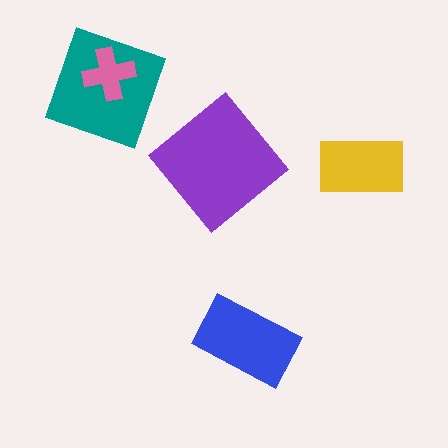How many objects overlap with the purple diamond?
0 objects overlap with the purple diamond.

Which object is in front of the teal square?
The pink cross is in front of the teal square.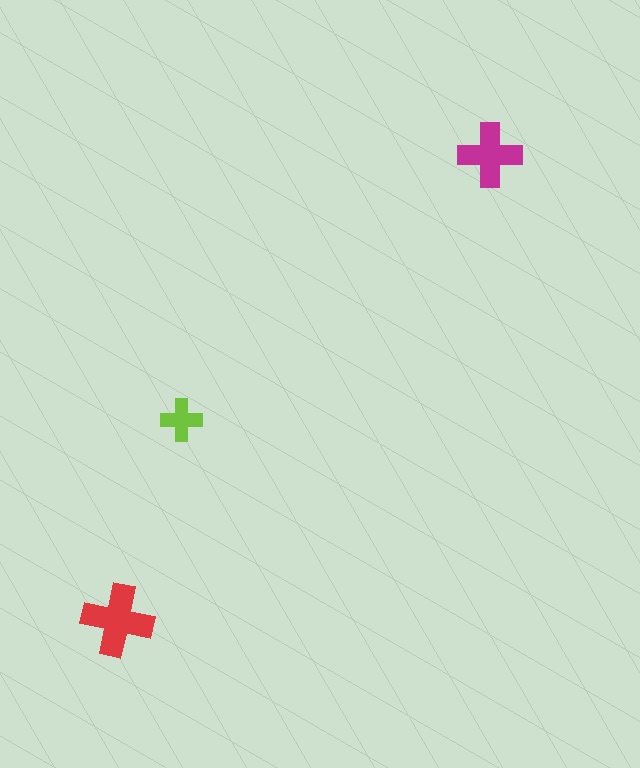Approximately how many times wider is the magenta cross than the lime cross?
About 1.5 times wider.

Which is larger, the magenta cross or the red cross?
The red one.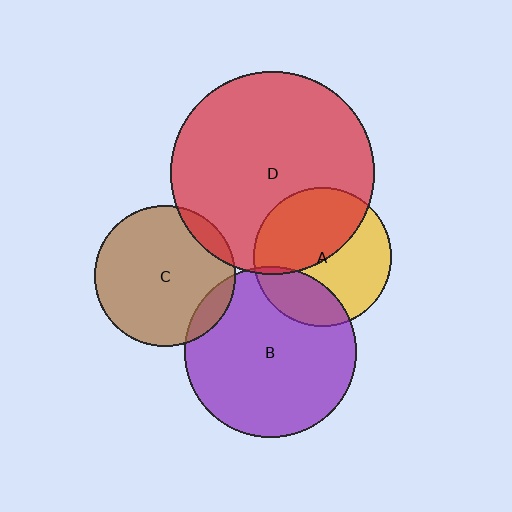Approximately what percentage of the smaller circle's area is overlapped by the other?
Approximately 10%.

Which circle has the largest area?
Circle D (red).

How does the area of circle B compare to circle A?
Approximately 1.5 times.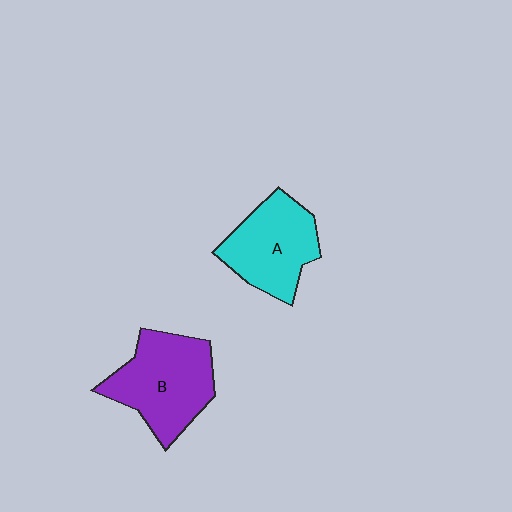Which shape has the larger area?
Shape B (purple).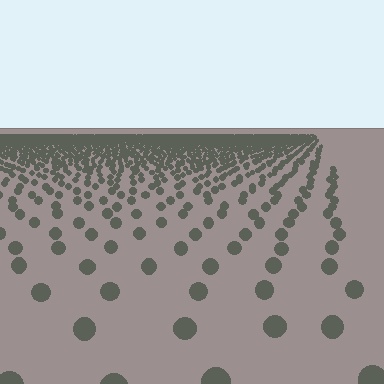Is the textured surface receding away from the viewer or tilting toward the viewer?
The surface is receding away from the viewer. Texture elements get smaller and denser toward the top.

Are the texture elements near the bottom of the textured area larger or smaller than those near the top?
Larger. Near the bottom, elements are closer to the viewer and appear at a bigger on-screen size.